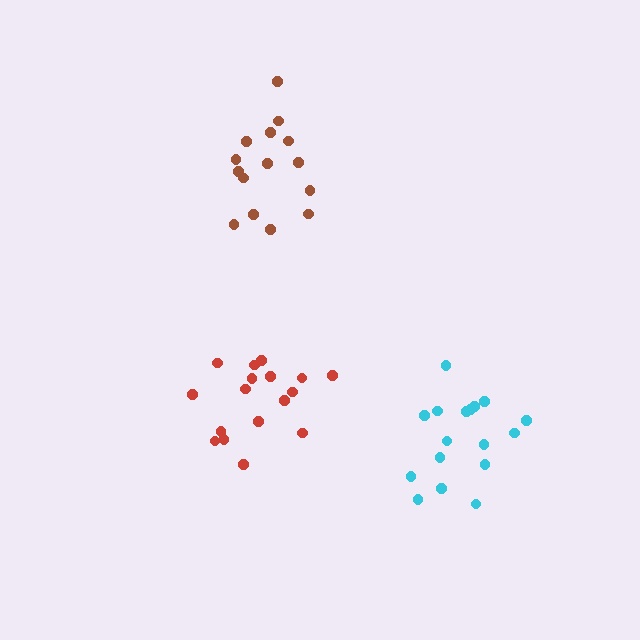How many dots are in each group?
Group 1: 15 dots, Group 2: 17 dots, Group 3: 17 dots (49 total).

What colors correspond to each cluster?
The clusters are colored: brown, cyan, red.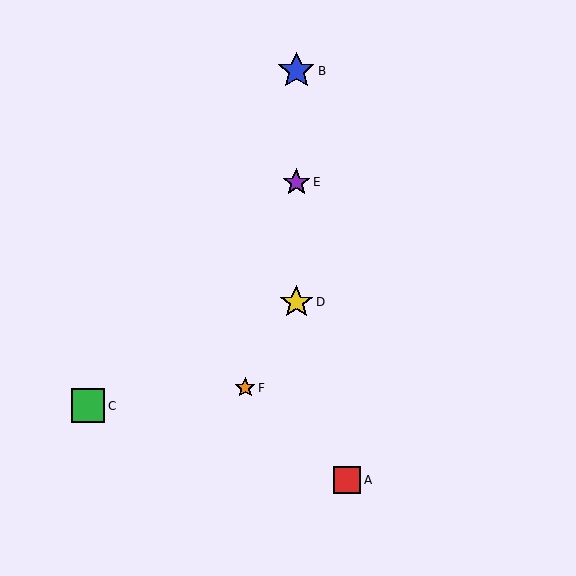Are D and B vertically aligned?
Yes, both are at x≈296.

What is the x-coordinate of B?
Object B is at x≈296.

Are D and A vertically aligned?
No, D is at x≈296 and A is at x≈347.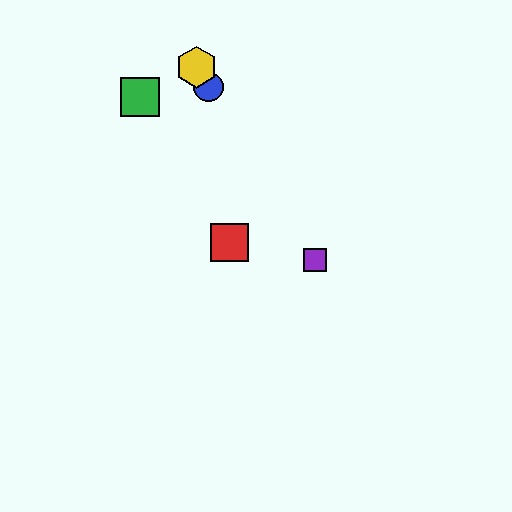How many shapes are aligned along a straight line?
3 shapes (the blue circle, the yellow hexagon, the purple square) are aligned along a straight line.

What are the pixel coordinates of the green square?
The green square is at (140, 97).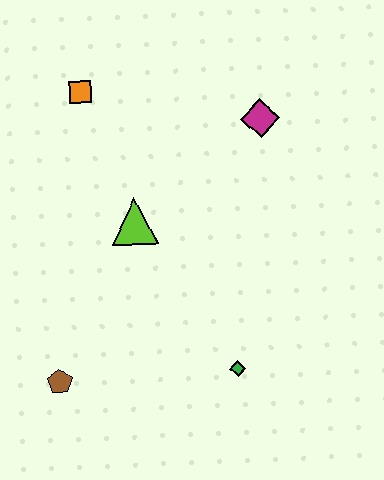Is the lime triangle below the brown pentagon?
No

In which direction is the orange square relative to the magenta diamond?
The orange square is to the left of the magenta diamond.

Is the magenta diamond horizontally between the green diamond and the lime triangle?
No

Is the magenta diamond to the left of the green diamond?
No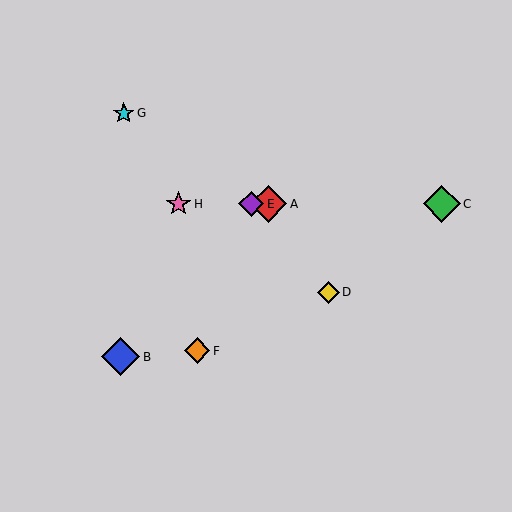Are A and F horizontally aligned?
No, A is at y≈204 and F is at y≈351.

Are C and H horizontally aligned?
Yes, both are at y≈204.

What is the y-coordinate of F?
Object F is at y≈351.